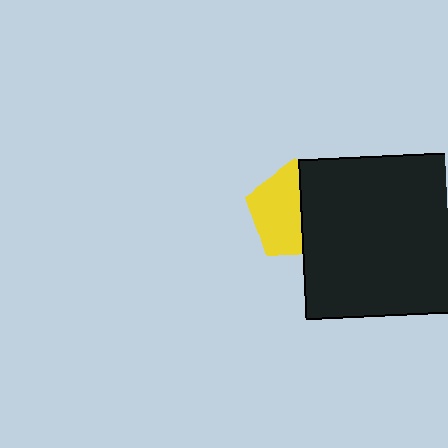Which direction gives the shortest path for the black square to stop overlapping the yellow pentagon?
Moving right gives the shortest separation.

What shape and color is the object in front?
The object in front is a black square.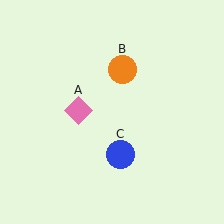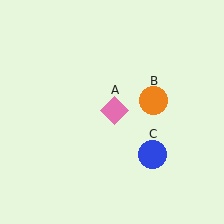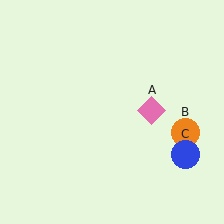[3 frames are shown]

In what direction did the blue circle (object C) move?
The blue circle (object C) moved right.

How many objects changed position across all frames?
3 objects changed position: pink diamond (object A), orange circle (object B), blue circle (object C).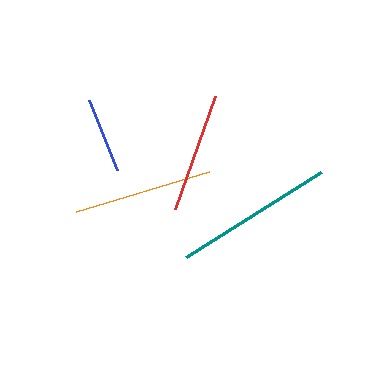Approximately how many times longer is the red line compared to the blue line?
The red line is approximately 1.6 times the length of the blue line.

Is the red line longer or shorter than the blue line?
The red line is longer than the blue line.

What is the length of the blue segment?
The blue segment is approximately 75 pixels long.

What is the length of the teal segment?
The teal segment is approximately 159 pixels long.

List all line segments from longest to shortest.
From longest to shortest: teal, orange, red, blue.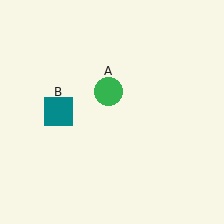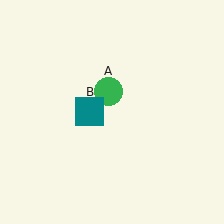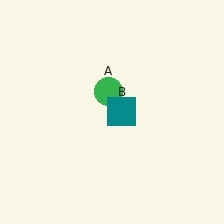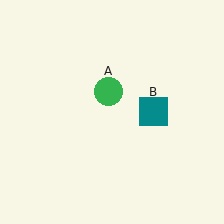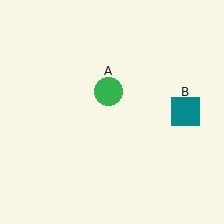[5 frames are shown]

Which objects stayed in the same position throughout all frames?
Green circle (object A) remained stationary.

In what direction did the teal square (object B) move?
The teal square (object B) moved right.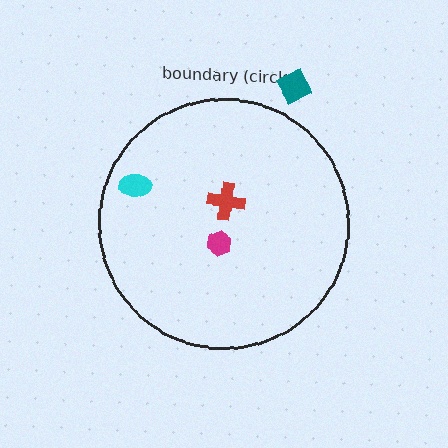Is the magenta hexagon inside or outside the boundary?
Inside.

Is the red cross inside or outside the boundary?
Inside.